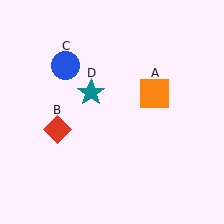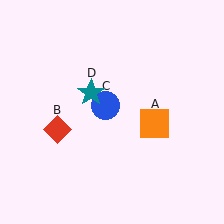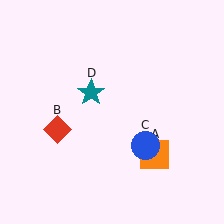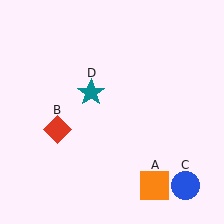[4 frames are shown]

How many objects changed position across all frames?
2 objects changed position: orange square (object A), blue circle (object C).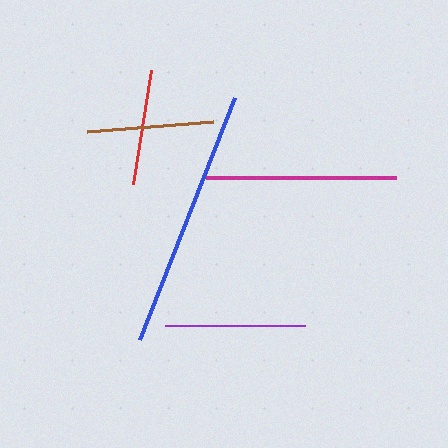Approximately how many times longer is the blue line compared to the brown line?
The blue line is approximately 2.1 times the length of the brown line.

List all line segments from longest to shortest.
From longest to shortest: blue, magenta, purple, brown, red.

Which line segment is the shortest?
The red line is the shortest at approximately 116 pixels.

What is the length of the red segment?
The red segment is approximately 116 pixels long.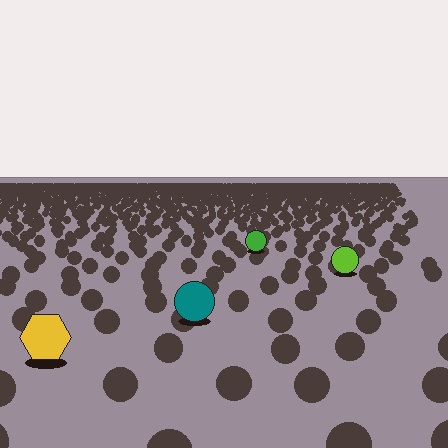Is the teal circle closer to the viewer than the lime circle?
Yes. The teal circle is closer — you can tell from the texture gradient: the ground texture is coarser near it.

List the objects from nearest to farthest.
From nearest to farthest: the yellow hexagon, the teal circle, the lime circle, the green circle.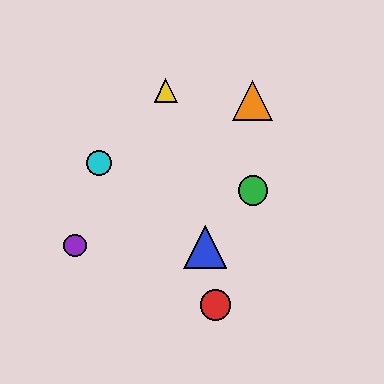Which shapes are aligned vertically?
The green circle, the orange triangle are aligned vertically.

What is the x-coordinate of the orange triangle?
The orange triangle is at x≈253.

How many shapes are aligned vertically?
2 shapes (the green circle, the orange triangle) are aligned vertically.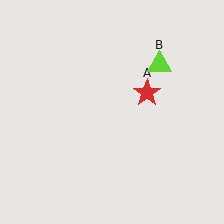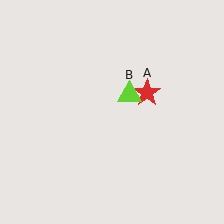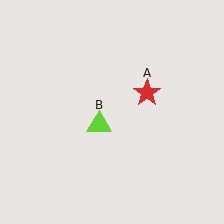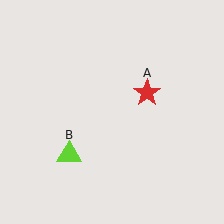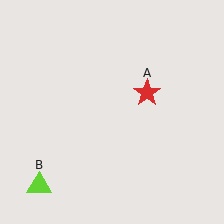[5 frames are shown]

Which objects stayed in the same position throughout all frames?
Red star (object A) remained stationary.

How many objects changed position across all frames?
1 object changed position: lime triangle (object B).